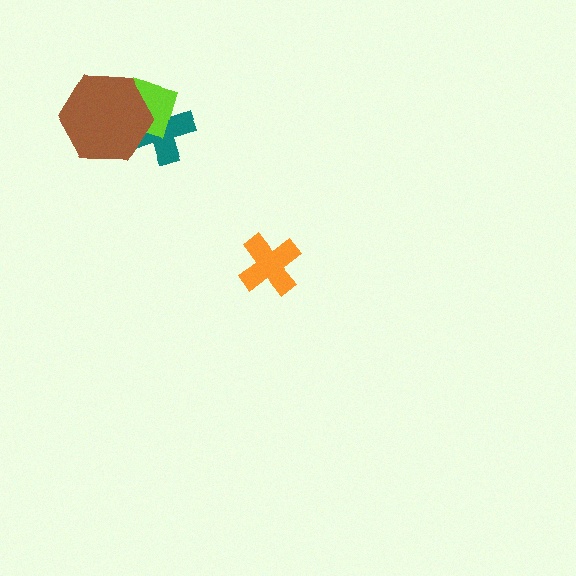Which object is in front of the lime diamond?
The brown hexagon is in front of the lime diamond.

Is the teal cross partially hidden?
Yes, it is partially covered by another shape.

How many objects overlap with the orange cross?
0 objects overlap with the orange cross.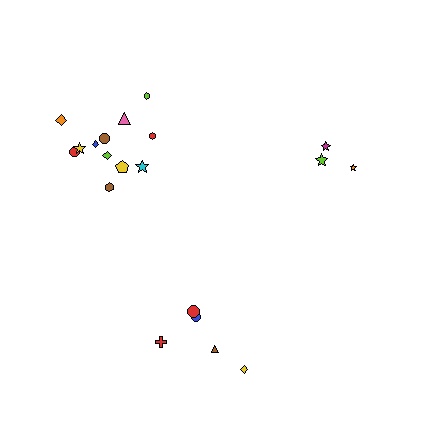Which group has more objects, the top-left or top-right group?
The top-left group.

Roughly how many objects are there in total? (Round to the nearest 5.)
Roughly 20 objects in total.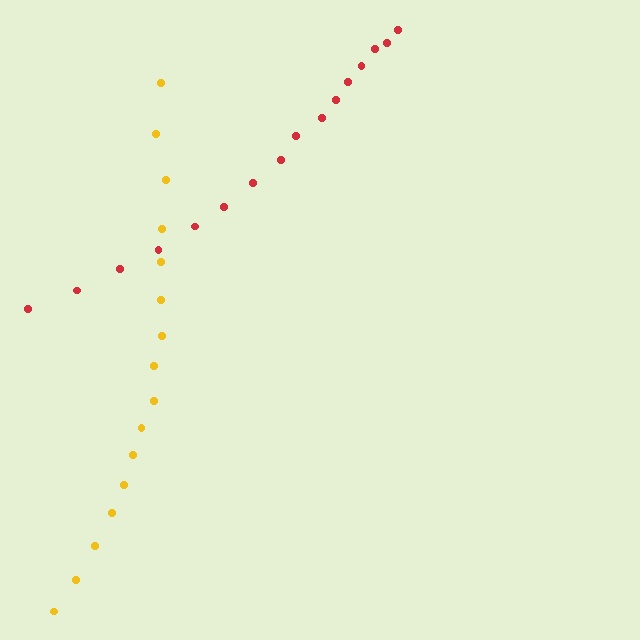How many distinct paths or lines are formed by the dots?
There are 2 distinct paths.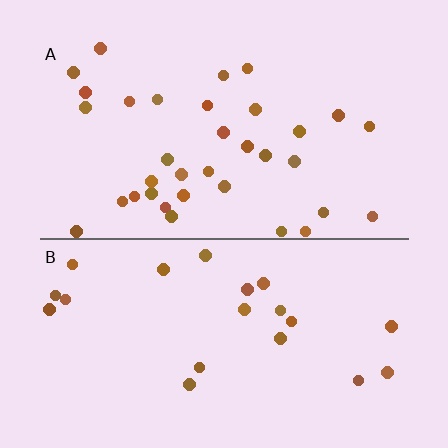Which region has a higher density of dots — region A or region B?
A (the top).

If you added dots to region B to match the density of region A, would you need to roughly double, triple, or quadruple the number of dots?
Approximately double.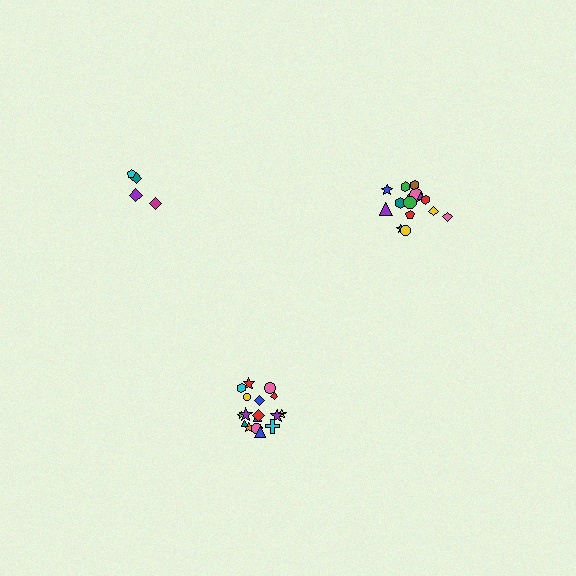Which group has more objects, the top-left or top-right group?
The top-right group.